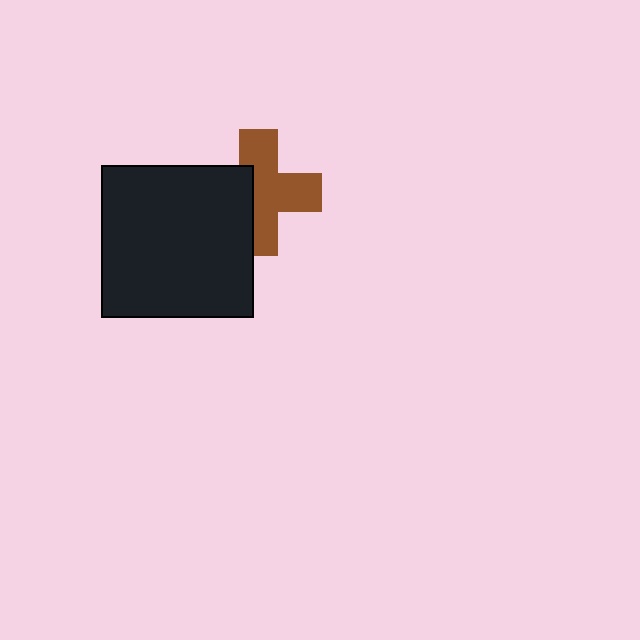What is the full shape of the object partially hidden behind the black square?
The partially hidden object is a brown cross.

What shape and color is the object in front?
The object in front is a black square.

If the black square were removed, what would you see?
You would see the complete brown cross.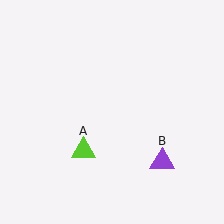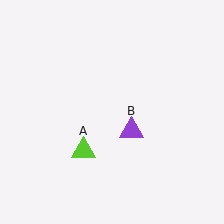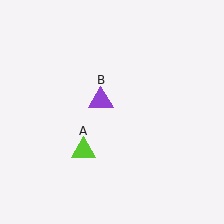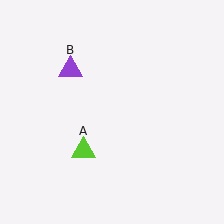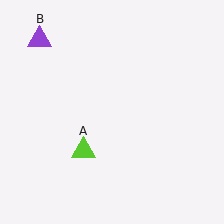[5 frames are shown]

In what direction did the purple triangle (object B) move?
The purple triangle (object B) moved up and to the left.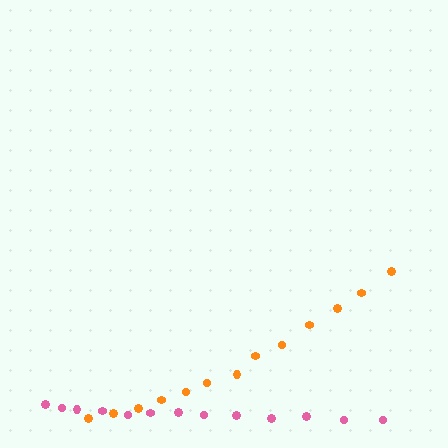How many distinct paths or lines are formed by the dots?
There are 2 distinct paths.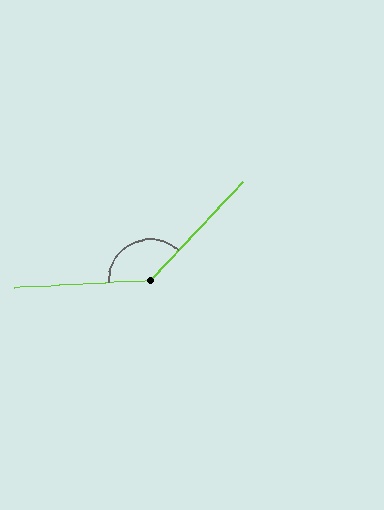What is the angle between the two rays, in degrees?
Approximately 136 degrees.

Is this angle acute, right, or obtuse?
It is obtuse.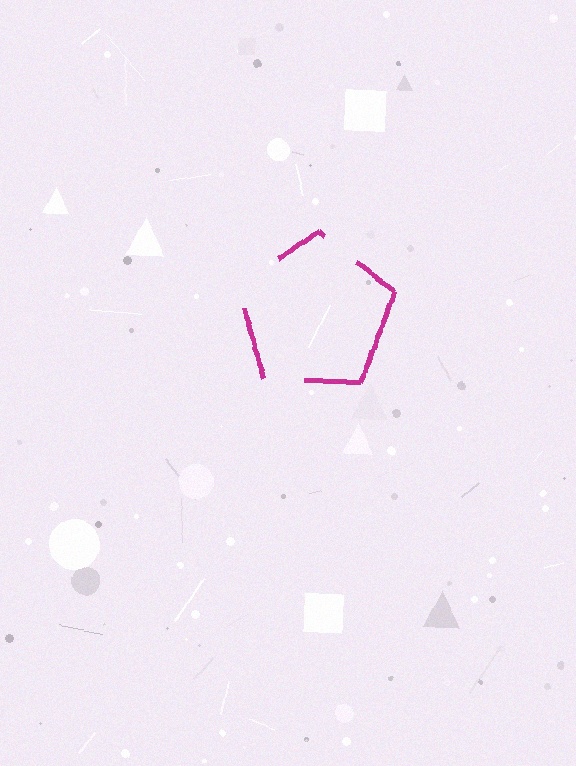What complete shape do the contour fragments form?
The contour fragments form a pentagon.